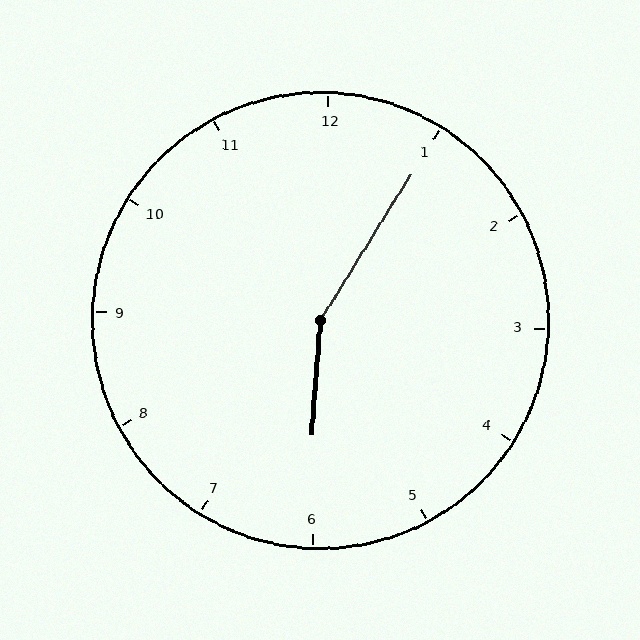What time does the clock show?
6:05.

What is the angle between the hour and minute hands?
Approximately 152 degrees.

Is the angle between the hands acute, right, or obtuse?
It is obtuse.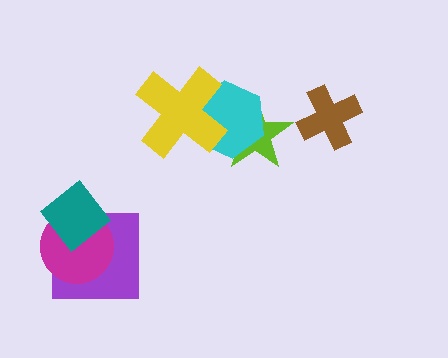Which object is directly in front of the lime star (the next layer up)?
The cyan hexagon is directly in front of the lime star.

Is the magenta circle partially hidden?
Yes, it is partially covered by another shape.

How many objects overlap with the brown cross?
0 objects overlap with the brown cross.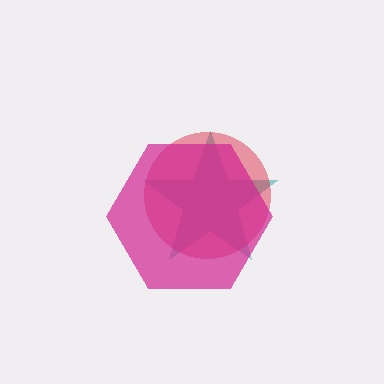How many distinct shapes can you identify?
There are 3 distinct shapes: a teal star, a red circle, a magenta hexagon.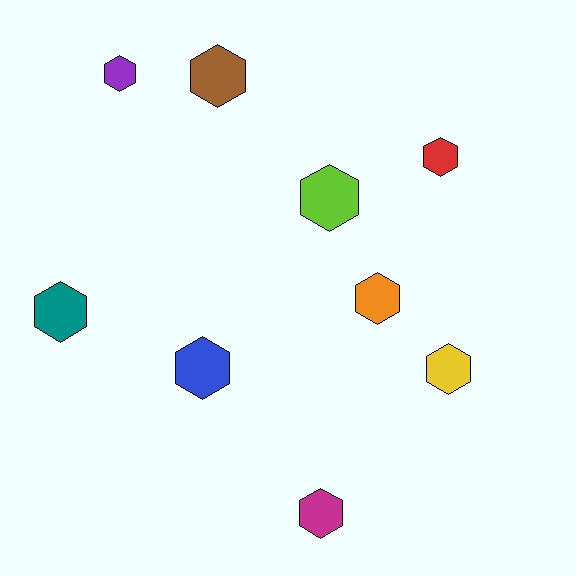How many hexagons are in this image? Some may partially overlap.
There are 9 hexagons.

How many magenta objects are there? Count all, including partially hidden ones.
There is 1 magenta object.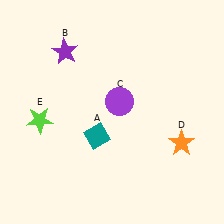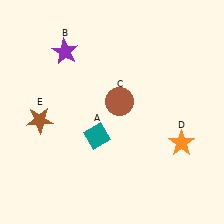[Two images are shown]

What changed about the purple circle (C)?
In Image 1, C is purple. In Image 2, it changed to brown.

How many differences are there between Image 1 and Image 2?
There are 2 differences between the two images.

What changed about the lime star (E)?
In Image 1, E is lime. In Image 2, it changed to brown.